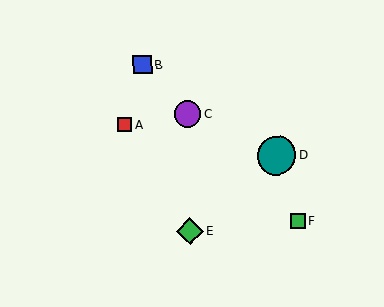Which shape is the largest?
The teal circle (labeled D) is the largest.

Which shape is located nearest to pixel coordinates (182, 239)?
The green diamond (labeled E) at (190, 231) is nearest to that location.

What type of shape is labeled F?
Shape F is a green square.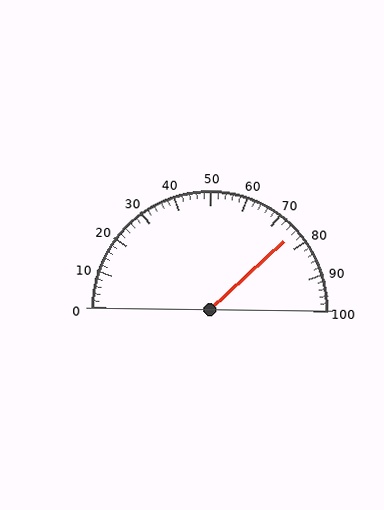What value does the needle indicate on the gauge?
The needle indicates approximately 76.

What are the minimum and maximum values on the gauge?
The gauge ranges from 0 to 100.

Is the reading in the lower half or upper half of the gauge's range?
The reading is in the upper half of the range (0 to 100).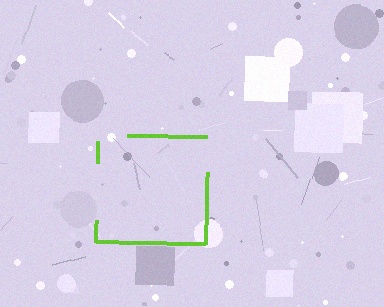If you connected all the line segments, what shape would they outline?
They would outline a square.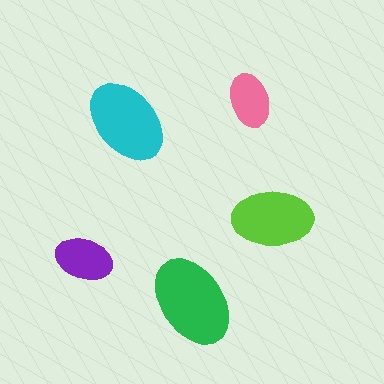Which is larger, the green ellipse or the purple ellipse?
The green one.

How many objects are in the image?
There are 5 objects in the image.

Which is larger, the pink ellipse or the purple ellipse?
The purple one.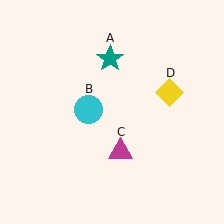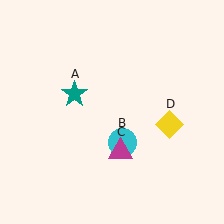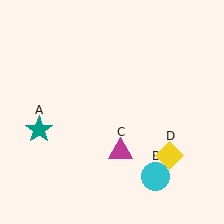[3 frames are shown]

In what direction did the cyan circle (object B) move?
The cyan circle (object B) moved down and to the right.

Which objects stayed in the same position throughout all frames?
Magenta triangle (object C) remained stationary.